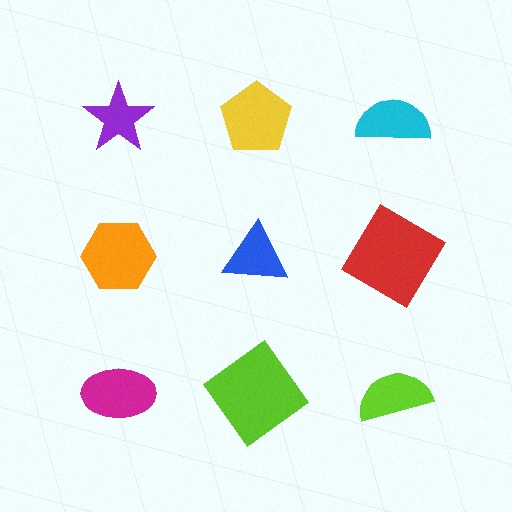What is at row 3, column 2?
A lime diamond.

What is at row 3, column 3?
A lime semicircle.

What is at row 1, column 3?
A cyan semicircle.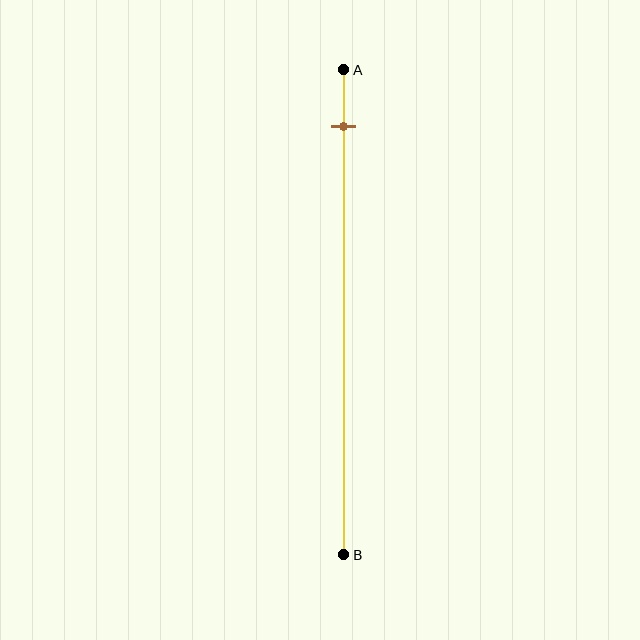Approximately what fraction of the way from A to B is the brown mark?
The brown mark is approximately 10% of the way from A to B.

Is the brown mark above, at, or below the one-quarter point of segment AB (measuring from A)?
The brown mark is above the one-quarter point of segment AB.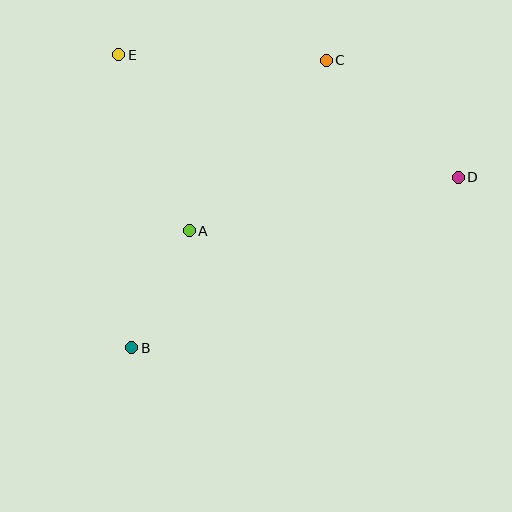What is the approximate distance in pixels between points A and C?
The distance between A and C is approximately 219 pixels.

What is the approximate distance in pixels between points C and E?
The distance between C and E is approximately 208 pixels.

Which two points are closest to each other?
Points A and B are closest to each other.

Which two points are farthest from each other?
Points B and D are farthest from each other.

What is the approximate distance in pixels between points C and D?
The distance between C and D is approximately 177 pixels.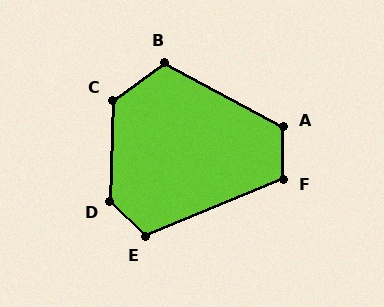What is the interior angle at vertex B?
Approximately 115 degrees (obtuse).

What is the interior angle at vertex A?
Approximately 119 degrees (obtuse).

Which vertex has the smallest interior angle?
F, at approximately 112 degrees.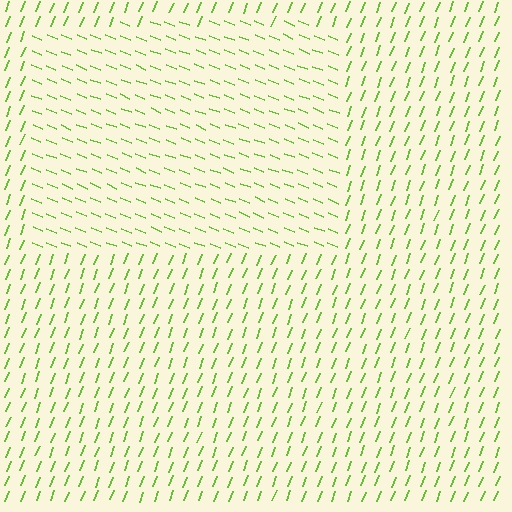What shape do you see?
I see a rectangle.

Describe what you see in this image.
The image is filled with small lime line segments. A rectangle region in the image has lines oriented differently from the surrounding lines, creating a visible texture boundary.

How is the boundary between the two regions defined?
The boundary is defined purely by a change in line orientation (approximately 89 degrees difference). All lines are the same color and thickness.